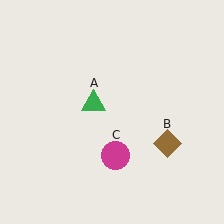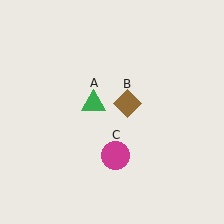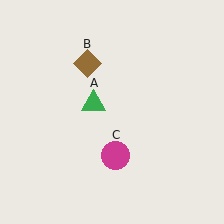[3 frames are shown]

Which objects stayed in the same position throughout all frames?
Green triangle (object A) and magenta circle (object C) remained stationary.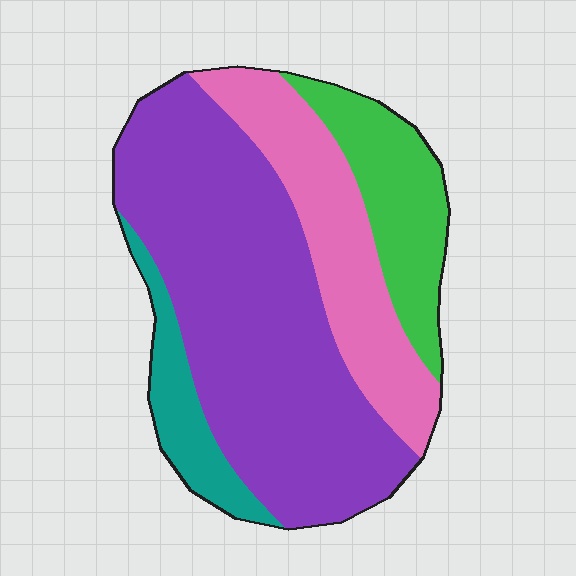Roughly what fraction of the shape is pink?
Pink covers around 20% of the shape.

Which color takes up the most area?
Purple, at roughly 55%.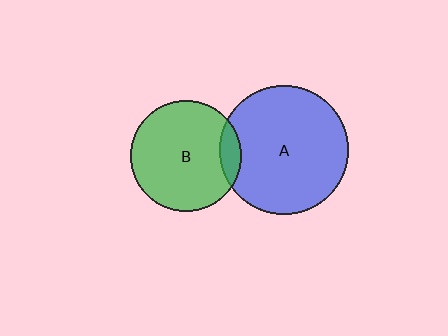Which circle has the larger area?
Circle A (blue).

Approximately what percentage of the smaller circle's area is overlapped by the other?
Approximately 10%.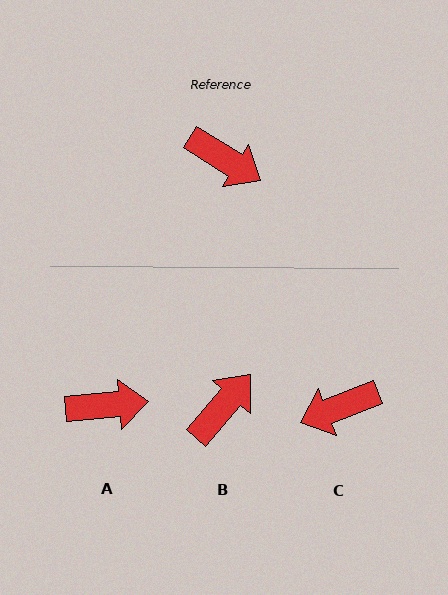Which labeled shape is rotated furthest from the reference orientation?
C, about 127 degrees away.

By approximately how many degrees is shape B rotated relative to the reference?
Approximately 81 degrees counter-clockwise.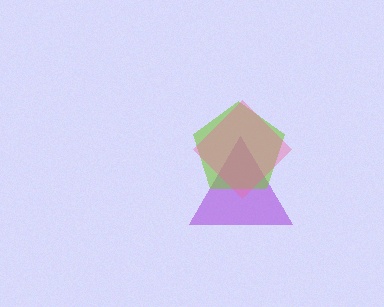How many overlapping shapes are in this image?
There are 3 overlapping shapes in the image.